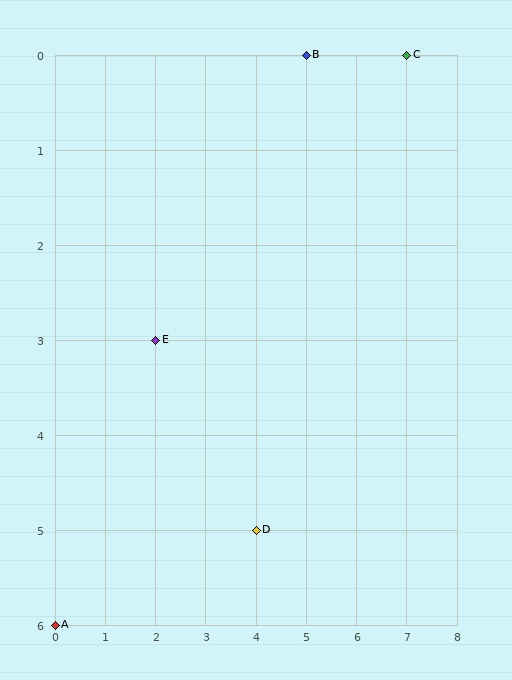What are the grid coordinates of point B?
Point B is at grid coordinates (5, 0).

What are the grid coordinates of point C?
Point C is at grid coordinates (7, 0).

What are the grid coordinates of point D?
Point D is at grid coordinates (4, 5).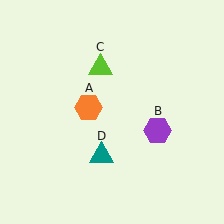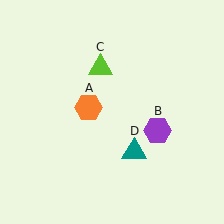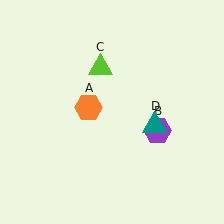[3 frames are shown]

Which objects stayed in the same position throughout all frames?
Orange hexagon (object A) and purple hexagon (object B) and lime triangle (object C) remained stationary.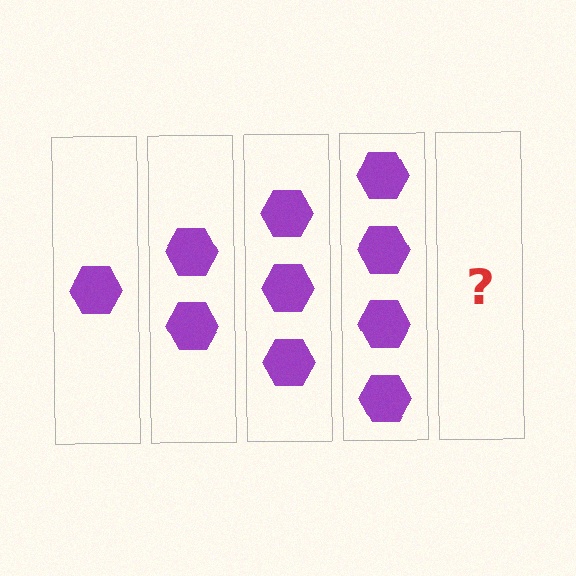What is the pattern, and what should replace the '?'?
The pattern is that each step adds one more hexagon. The '?' should be 5 hexagons.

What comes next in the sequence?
The next element should be 5 hexagons.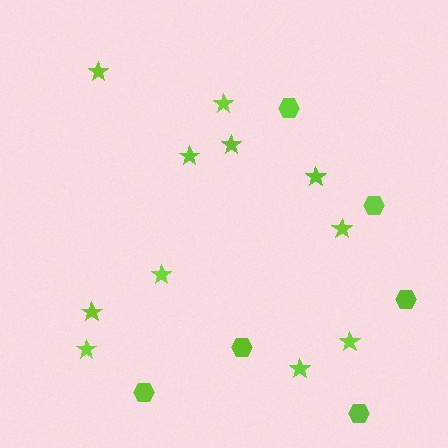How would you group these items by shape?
There are 2 groups: one group of stars (11) and one group of hexagons (6).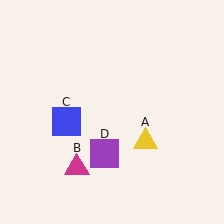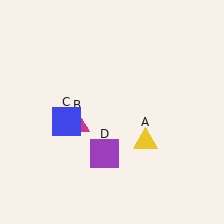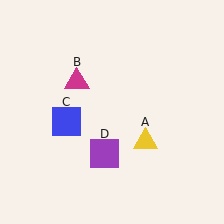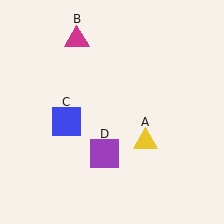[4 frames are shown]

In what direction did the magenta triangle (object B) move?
The magenta triangle (object B) moved up.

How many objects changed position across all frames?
1 object changed position: magenta triangle (object B).